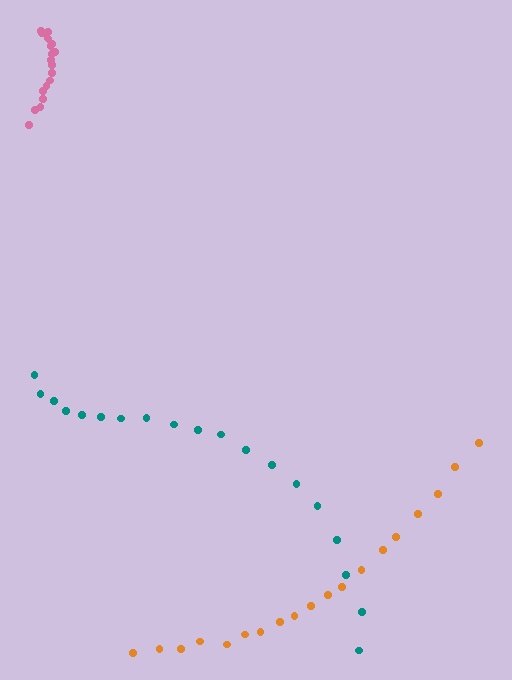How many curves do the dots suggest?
There are 3 distinct paths.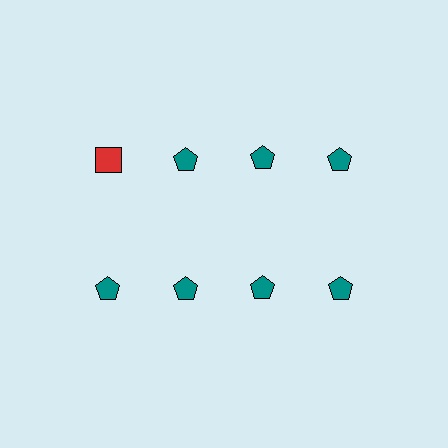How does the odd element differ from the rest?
It differs in both color (red instead of teal) and shape (square instead of pentagon).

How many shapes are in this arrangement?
There are 8 shapes arranged in a grid pattern.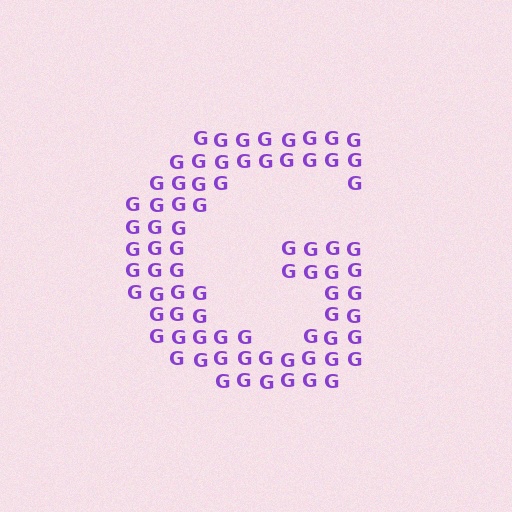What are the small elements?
The small elements are letter G's.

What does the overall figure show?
The overall figure shows the letter G.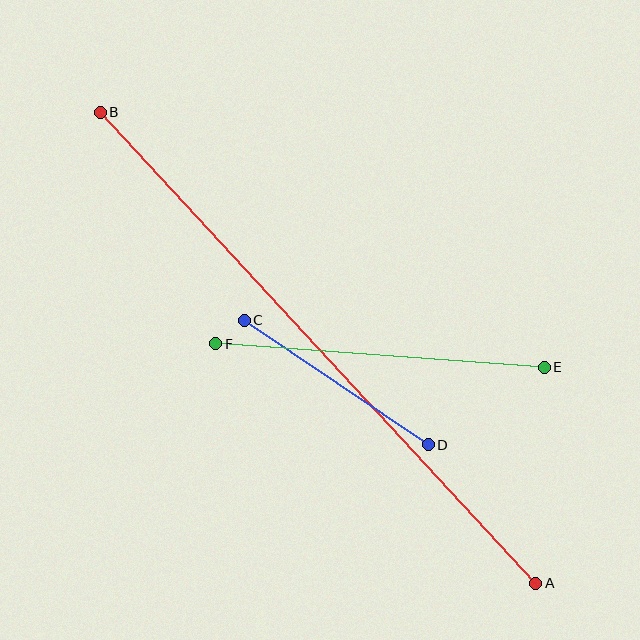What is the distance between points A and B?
The distance is approximately 641 pixels.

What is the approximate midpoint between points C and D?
The midpoint is at approximately (336, 382) pixels.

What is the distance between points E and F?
The distance is approximately 329 pixels.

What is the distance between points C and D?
The distance is approximately 222 pixels.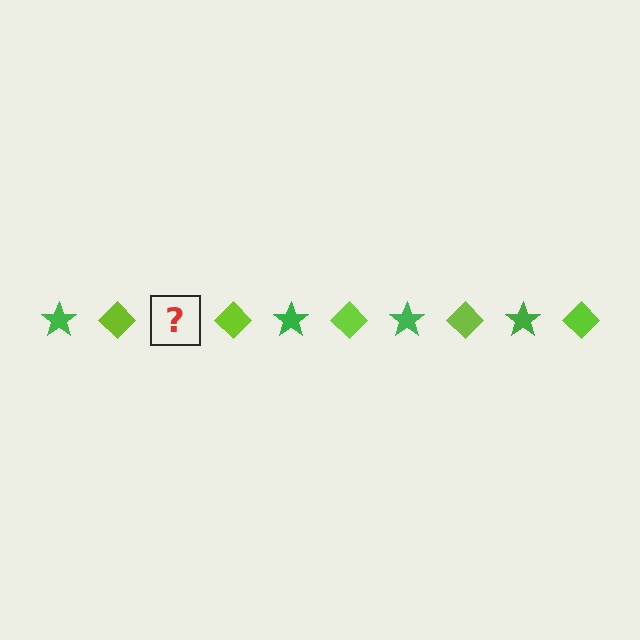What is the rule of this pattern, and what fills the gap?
The rule is that the pattern alternates between green star and lime diamond. The gap should be filled with a green star.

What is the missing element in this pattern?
The missing element is a green star.